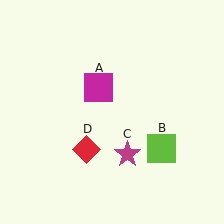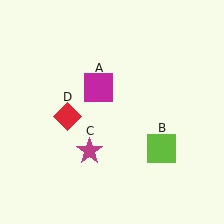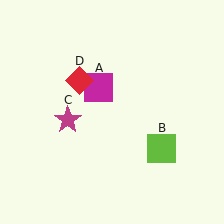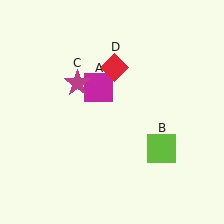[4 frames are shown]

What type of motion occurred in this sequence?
The magenta star (object C), red diamond (object D) rotated clockwise around the center of the scene.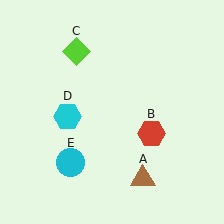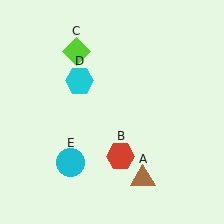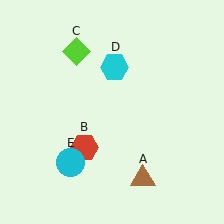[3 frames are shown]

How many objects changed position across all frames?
2 objects changed position: red hexagon (object B), cyan hexagon (object D).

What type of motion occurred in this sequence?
The red hexagon (object B), cyan hexagon (object D) rotated clockwise around the center of the scene.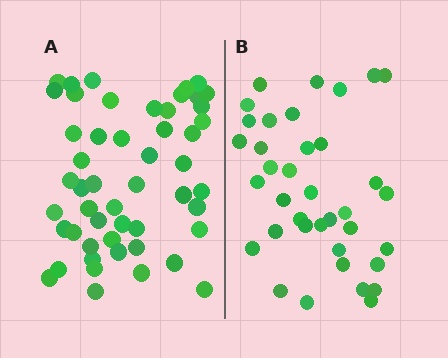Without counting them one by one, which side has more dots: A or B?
Region A (the left region) has more dots.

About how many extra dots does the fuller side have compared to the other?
Region A has approximately 15 more dots than region B.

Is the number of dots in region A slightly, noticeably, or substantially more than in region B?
Region A has noticeably more, but not dramatically so. The ratio is roughly 1.4 to 1.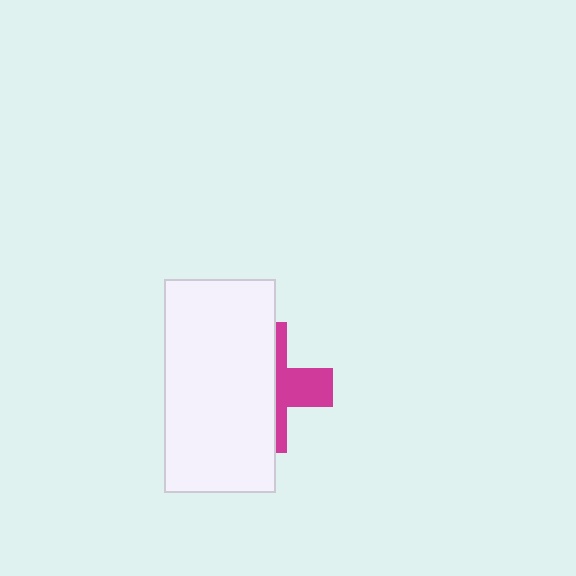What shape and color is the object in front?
The object in front is a white rectangle.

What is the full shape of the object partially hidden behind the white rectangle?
The partially hidden object is a magenta cross.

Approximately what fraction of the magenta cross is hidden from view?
Roughly 62% of the magenta cross is hidden behind the white rectangle.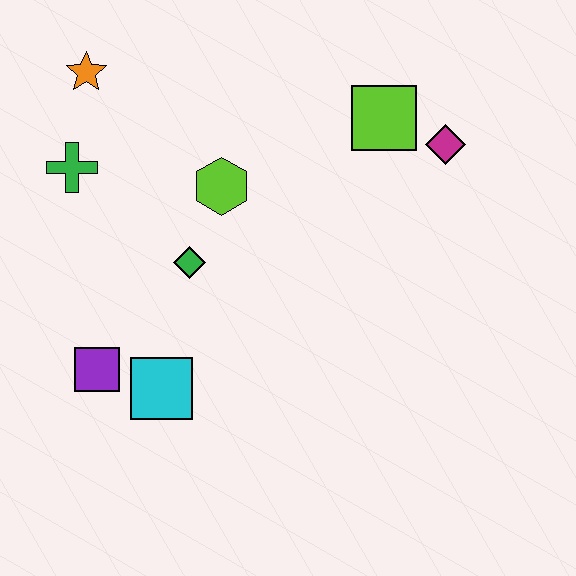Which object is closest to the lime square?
The magenta diamond is closest to the lime square.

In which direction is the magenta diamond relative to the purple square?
The magenta diamond is to the right of the purple square.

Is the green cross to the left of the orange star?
Yes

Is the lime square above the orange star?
No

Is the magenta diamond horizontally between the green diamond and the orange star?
No